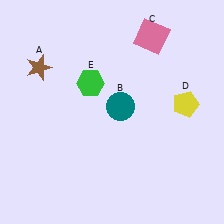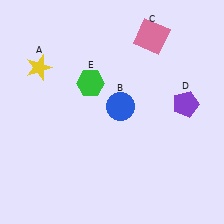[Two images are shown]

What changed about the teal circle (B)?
In Image 1, B is teal. In Image 2, it changed to blue.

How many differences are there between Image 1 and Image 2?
There are 3 differences between the two images.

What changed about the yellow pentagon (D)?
In Image 1, D is yellow. In Image 2, it changed to purple.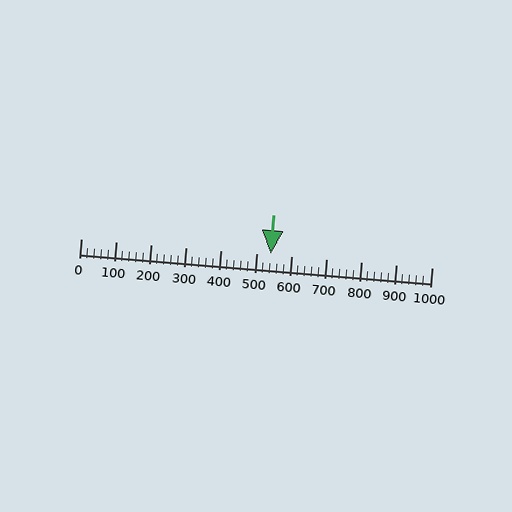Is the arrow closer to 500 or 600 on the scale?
The arrow is closer to 500.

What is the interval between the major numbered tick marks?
The major tick marks are spaced 100 units apart.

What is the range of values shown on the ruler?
The ruler shows values from 0 to 1000.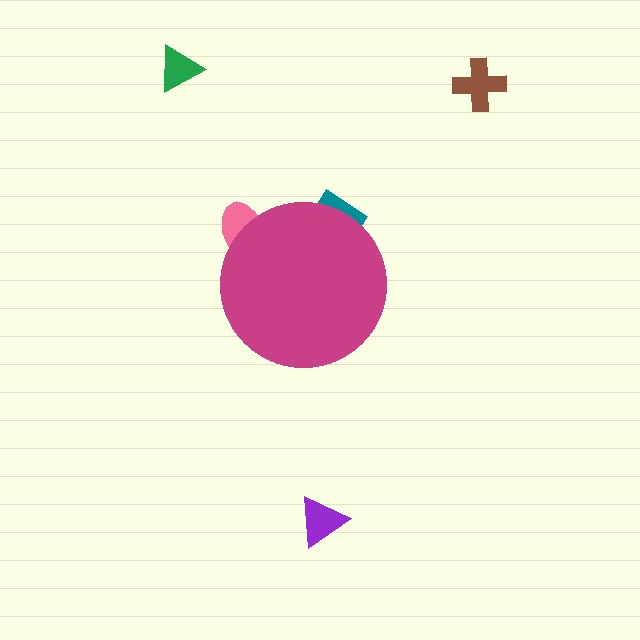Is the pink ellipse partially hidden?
Yes, the pink ellipse is partially hidden behind the magenta circle.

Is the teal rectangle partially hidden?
Yes, the teal rectangle is partially hidden behind the magenta circle.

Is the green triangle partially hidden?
No, the green triangle is fully visible.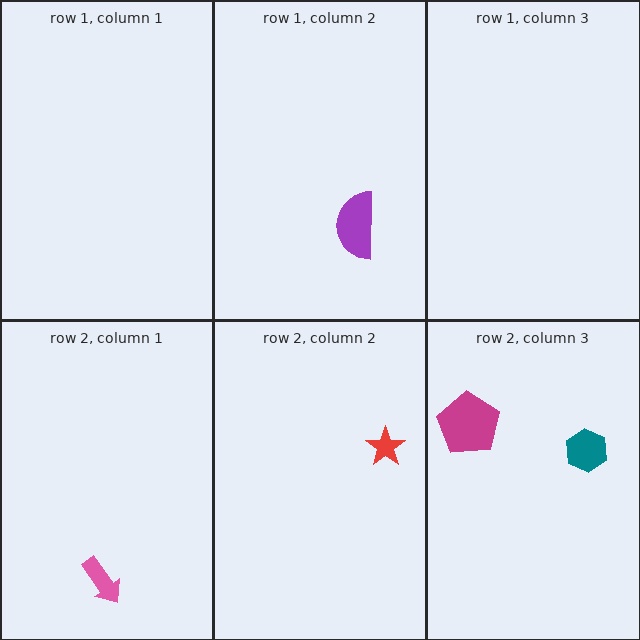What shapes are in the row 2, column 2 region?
The red star.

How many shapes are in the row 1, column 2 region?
1.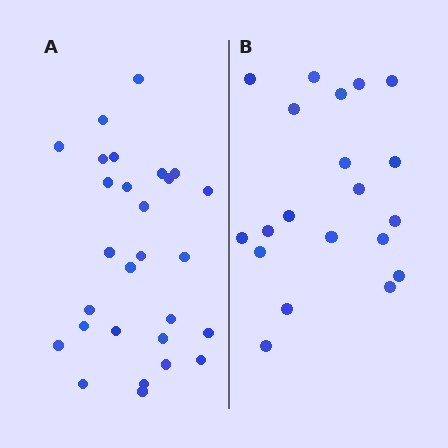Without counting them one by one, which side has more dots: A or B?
Region A (the left region) has more dots.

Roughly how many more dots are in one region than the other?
Region A has roughly 8 or so more dots than region B.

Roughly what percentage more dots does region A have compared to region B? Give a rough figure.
About 40% more.